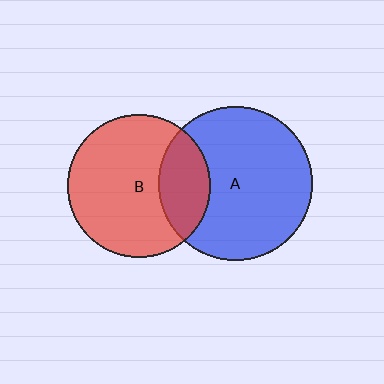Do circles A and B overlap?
Yes.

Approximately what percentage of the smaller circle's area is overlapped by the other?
Approximately 25%.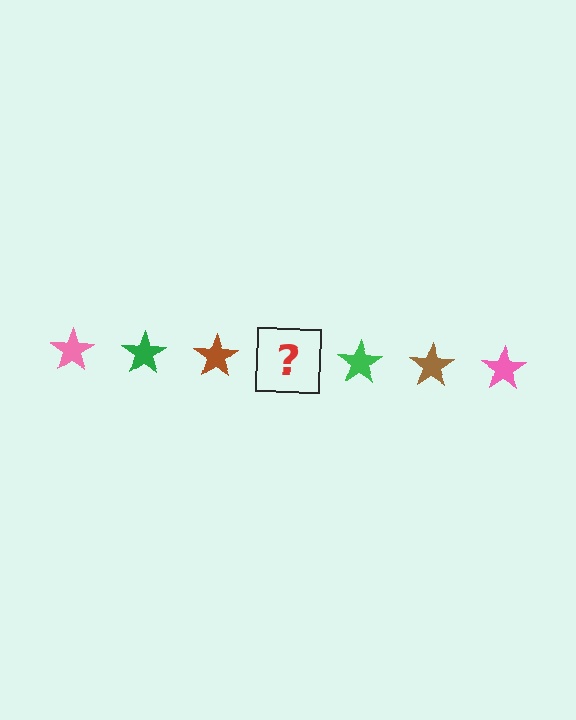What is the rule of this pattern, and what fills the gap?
The rule is that the pattern cycles through pink, green, brown stars. The gap should be filled with a pink star.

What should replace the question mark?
The question mark should be replaced with a pink star.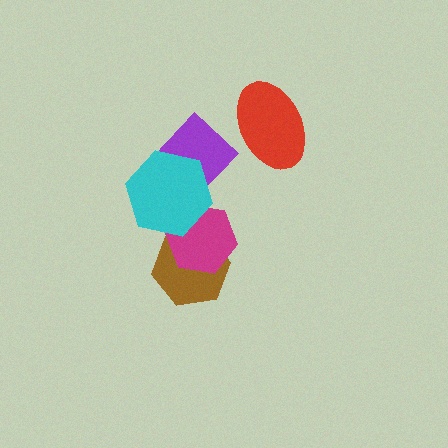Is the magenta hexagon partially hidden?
Yes, it is partially covered by another shape.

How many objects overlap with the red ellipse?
0 objects overlap with the red ellipse.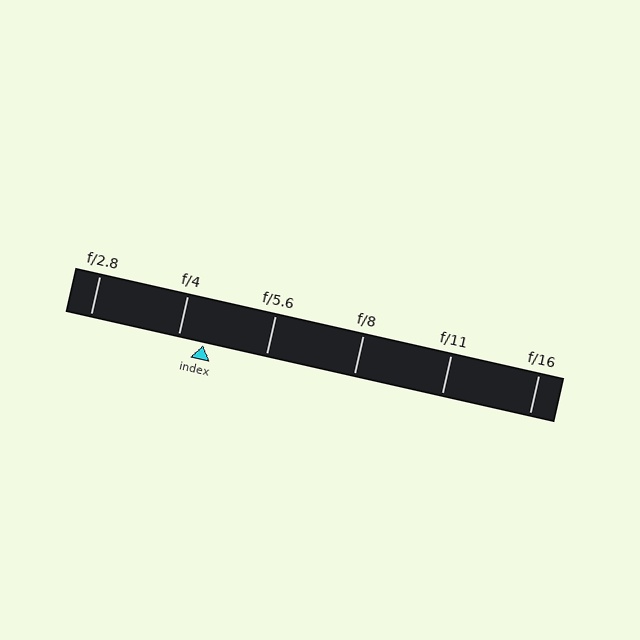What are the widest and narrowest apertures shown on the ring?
The widest aperture shown is f/2.8 and the narrowest is f/16.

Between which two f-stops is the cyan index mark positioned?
The index mark is between f/4 and f/5.6.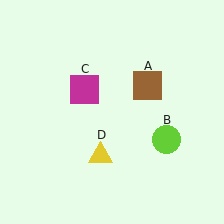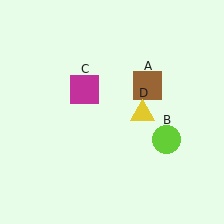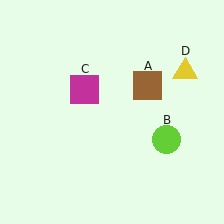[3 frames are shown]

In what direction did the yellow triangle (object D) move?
The yellow triangle (object D) moved up and to the right.